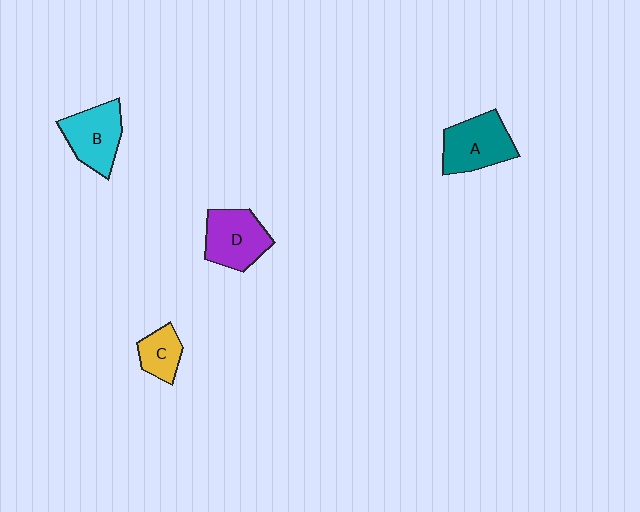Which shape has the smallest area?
Shape C (yellow).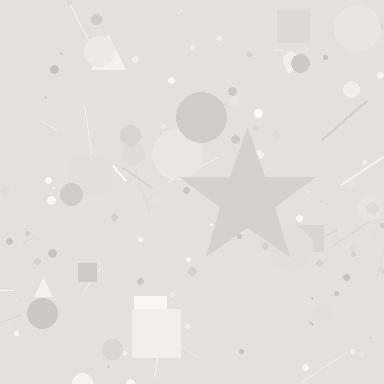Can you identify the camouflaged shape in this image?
The camouflaged shape is a star.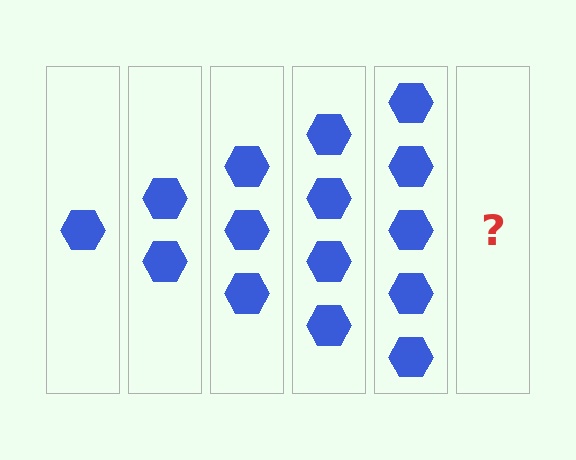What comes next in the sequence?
The next element should be 6 hexagons.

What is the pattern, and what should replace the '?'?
The pattern is that each step adds one more hexagon. The '?' should be 6 hexagons.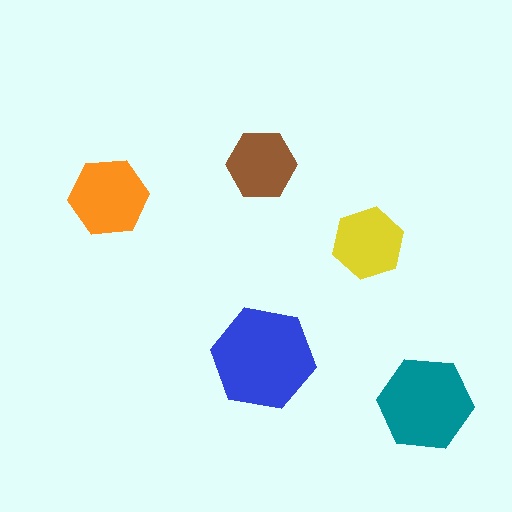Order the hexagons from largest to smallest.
the blue one, the teal one, the orange one, the yellow one, the brown one.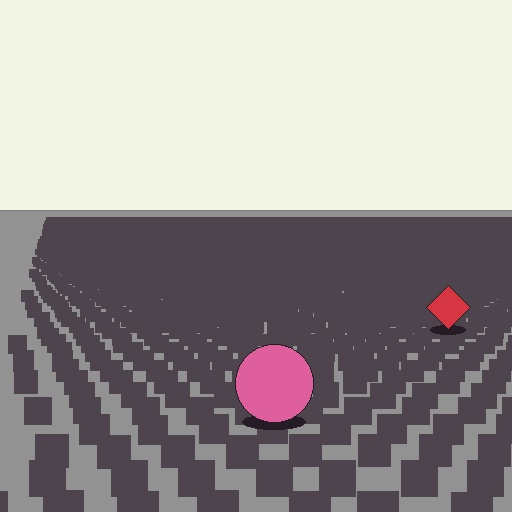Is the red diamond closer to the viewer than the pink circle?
No. The pink circle is closer — you can tell from the texture gradient: the ground texture is coarser near it.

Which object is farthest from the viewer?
The red diamond is farthest from the viewer. It appears smaller and the ground texture around it is denser.